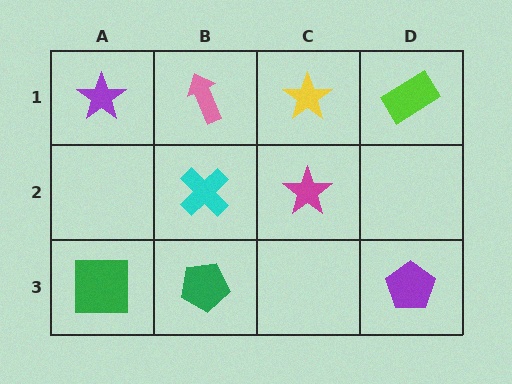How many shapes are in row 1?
4 shapes.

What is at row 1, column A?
A purple star.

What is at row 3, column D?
A purple pentagon.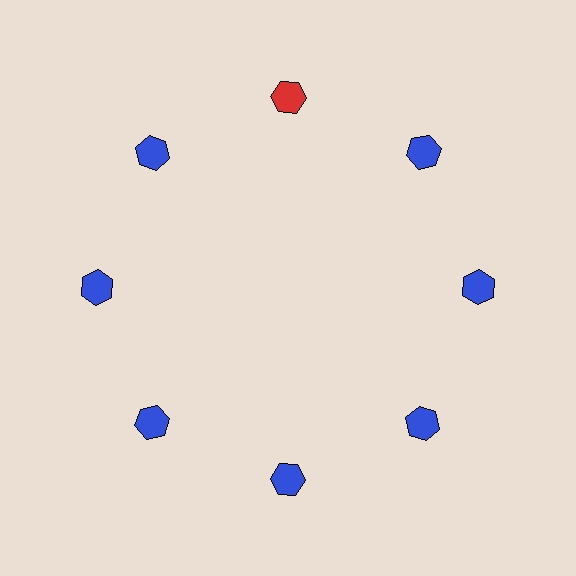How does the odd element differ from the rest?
It has a different color: red instead of blue.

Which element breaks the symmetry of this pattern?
The red hexagon at roughly the 12 o'clock position breaks the symmetry. All other shapes are blue hexagons.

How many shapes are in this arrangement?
There are 8 shapes arranged in a ring pattern.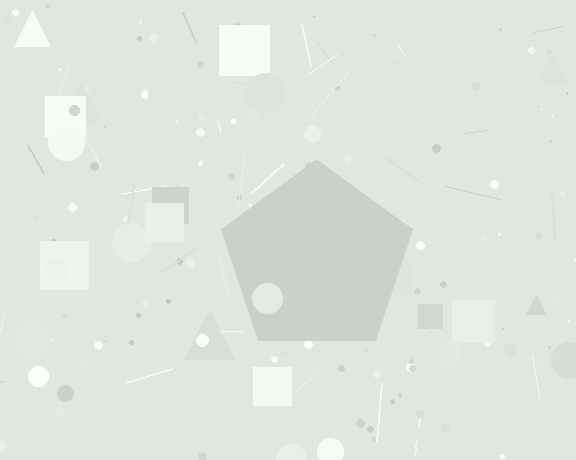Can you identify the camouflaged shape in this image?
The camouflaged shape is a pentagon.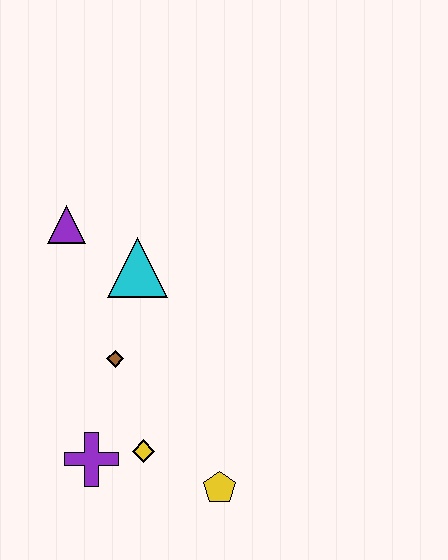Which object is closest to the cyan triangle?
The purple triangle is closest to the cyan triangle.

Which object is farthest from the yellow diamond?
The purple triangle is farthest from the yellow diamond.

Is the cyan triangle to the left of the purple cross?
No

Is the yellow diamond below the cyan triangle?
Yes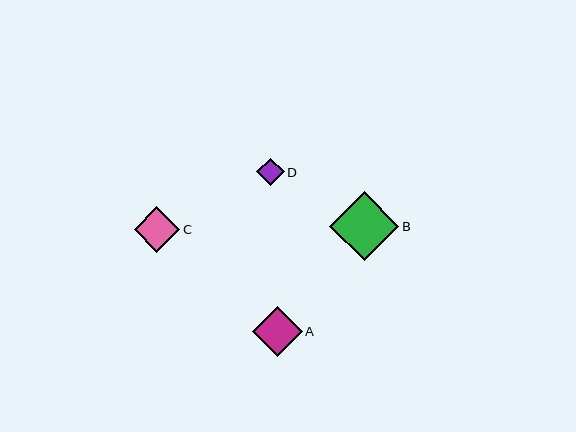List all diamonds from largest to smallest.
From largest to smallest: B, A, C, D.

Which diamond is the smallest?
Diamond D is the smallest with a size of approximately 27 pixels.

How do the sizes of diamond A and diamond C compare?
Diamond A and diamond C are approximately the same size.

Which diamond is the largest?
Diamond B is the largest with a size of approximately 69 pixels.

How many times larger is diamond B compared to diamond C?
Diamond B is approximately 1.5 times the size of diamond C.